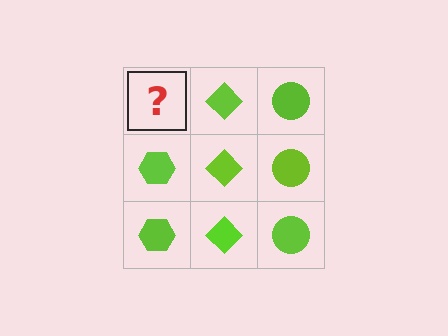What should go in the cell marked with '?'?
The missing cell should contain a lime hexagon.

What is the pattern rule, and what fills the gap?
The rule is that each column has a consistent shape. The gap should be filled with a lime hexagon.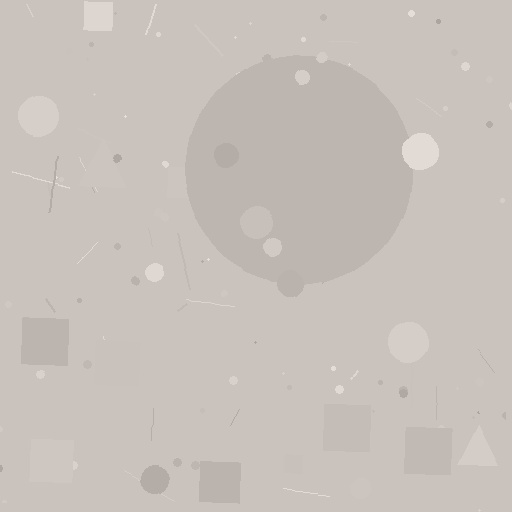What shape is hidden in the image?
A circle is hidden in the image.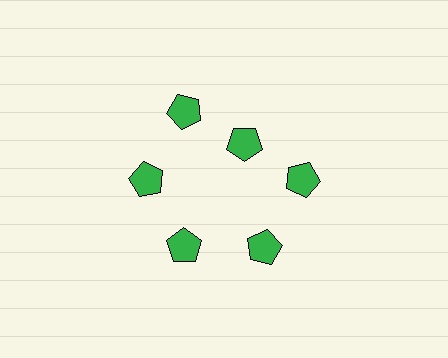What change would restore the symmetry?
The symmetry would be restored by moving it outward, back onto the ring so that all 6 pentagons sit at equal angles and equal distance from the center.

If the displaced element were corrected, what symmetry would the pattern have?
It would have 6-fold rotational symmetry — the pattern would map onto itself every 60 degrees.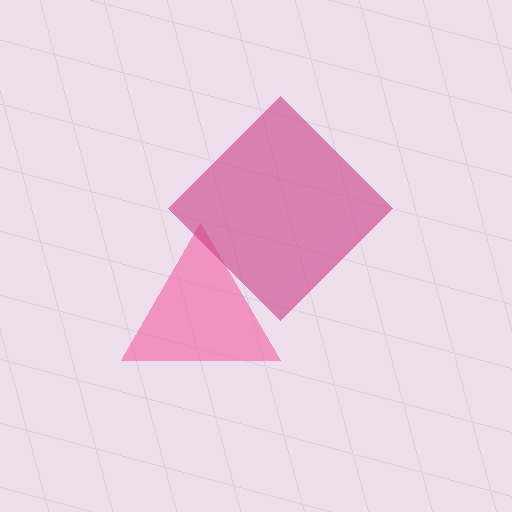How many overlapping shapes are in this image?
There are 2 overlapping shapes in the image.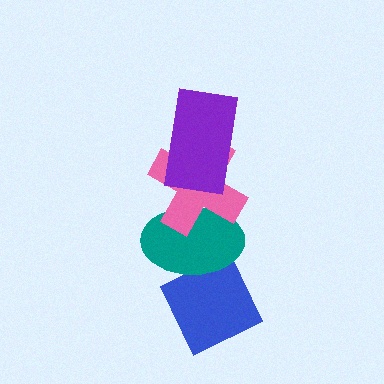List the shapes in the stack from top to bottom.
From top to bottom: the purple rectangle, the pink cross, the teal ellipse, the blue diamond.